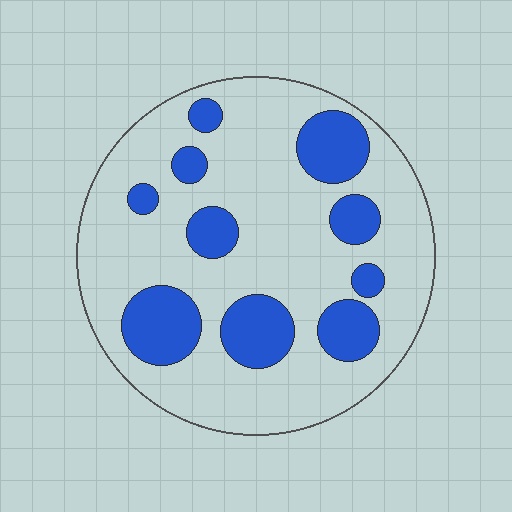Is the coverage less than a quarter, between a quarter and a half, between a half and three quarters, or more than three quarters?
Less than a quarter.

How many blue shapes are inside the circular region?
10.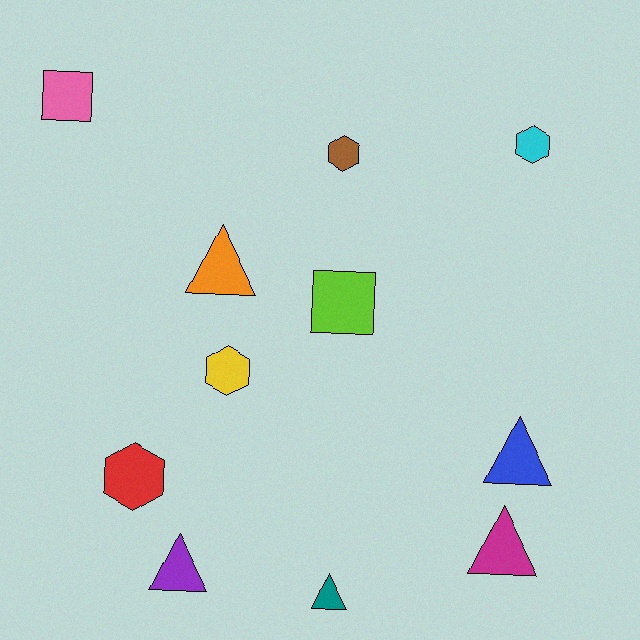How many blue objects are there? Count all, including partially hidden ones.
There is 1 blue object.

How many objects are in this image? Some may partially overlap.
There are 11 objects.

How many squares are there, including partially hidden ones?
There are 2 squares.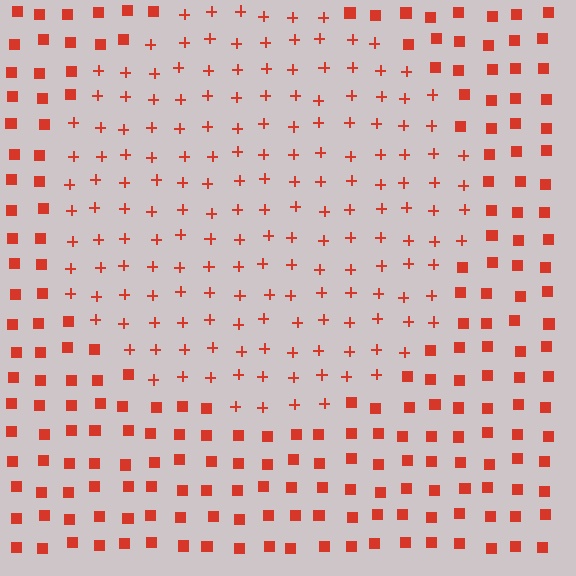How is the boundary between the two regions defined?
The boundary is defined by a change in element shape: plus signs inside vs. squares outside. All elements share the same color and spacing.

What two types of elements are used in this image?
The image uses plus signs inside the circle region and squares outside it.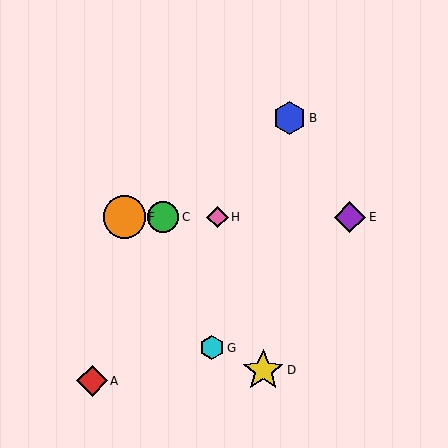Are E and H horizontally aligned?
Yes, both are at y≈217.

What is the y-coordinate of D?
Object D is at y≈370.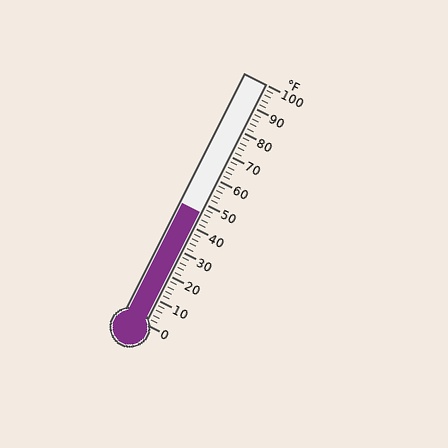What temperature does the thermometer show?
The thermometer shows approximately 46°F.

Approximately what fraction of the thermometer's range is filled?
The thermometer is filled to approximately 45% of its range.